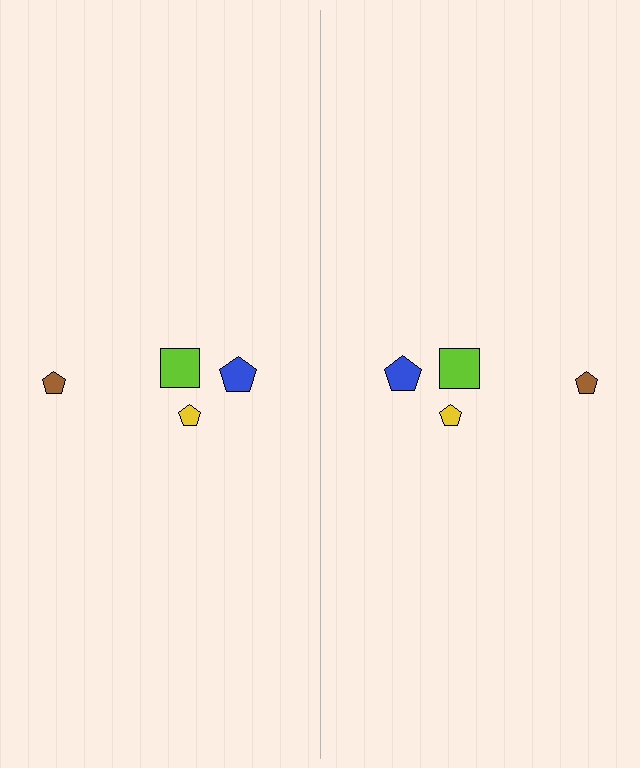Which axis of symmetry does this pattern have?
The pattern has a vertical axis of symmetry running through the center of the image.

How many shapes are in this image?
There are 8 shapes in this image.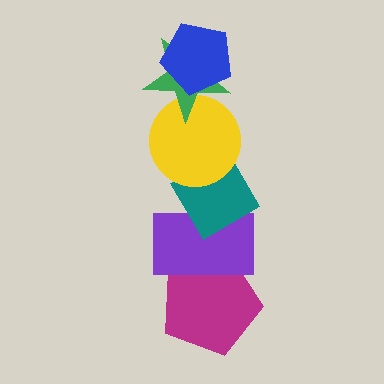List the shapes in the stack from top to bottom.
From top to bottom: the blue pentagon, the green star, the yellow circle, the teal diamond, the purple rectangle, the magenta pentagon.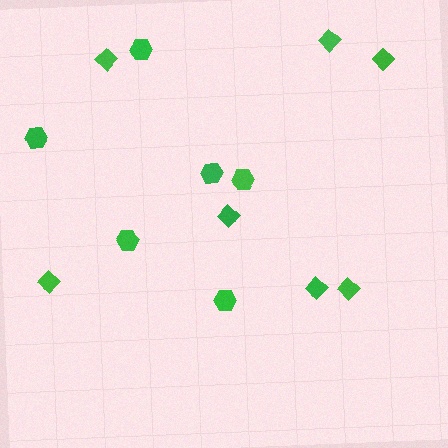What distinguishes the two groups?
There are 2 groups: one group of hexagons (6) and one group of diamonds (7).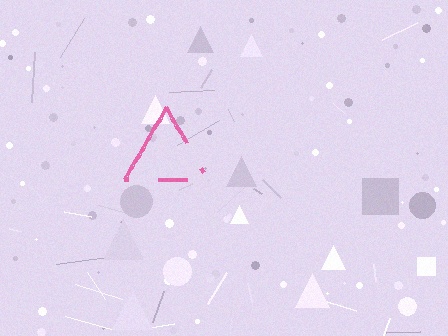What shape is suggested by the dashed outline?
The dashed outline suggests a triangle.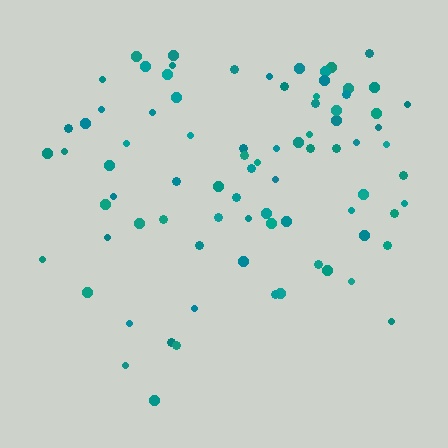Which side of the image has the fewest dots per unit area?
The bottom.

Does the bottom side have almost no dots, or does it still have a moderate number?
Still a moderate number, just noticeably fewer than the top.